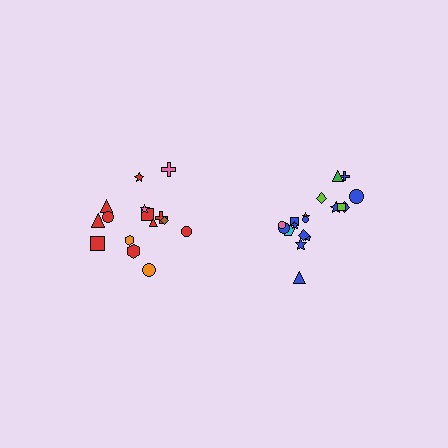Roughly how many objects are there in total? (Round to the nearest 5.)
Roughly 35 objects in total.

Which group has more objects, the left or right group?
The right group.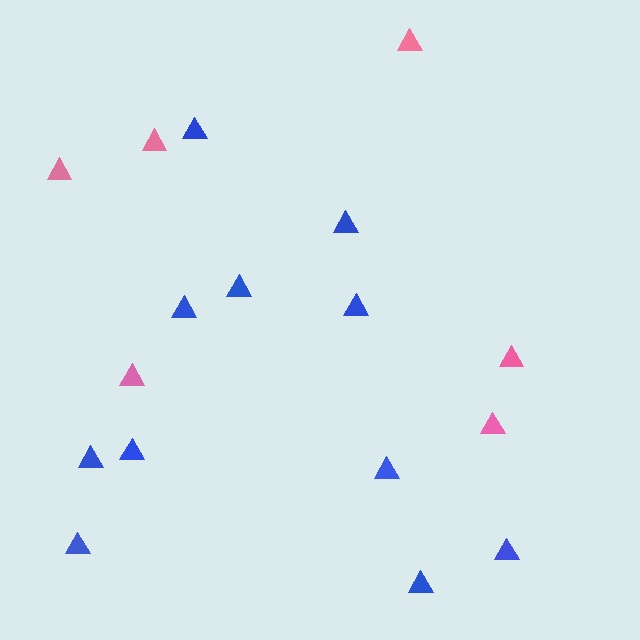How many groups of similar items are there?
There are 2 groups: one group of pink triangles (6) and one group of blue triangles (11).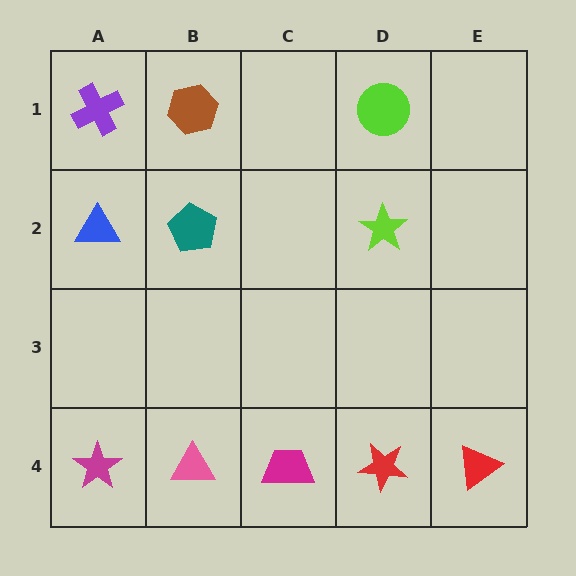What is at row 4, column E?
A red triangle.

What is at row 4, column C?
A magenta trapezoid.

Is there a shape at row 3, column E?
No, that cell is empty.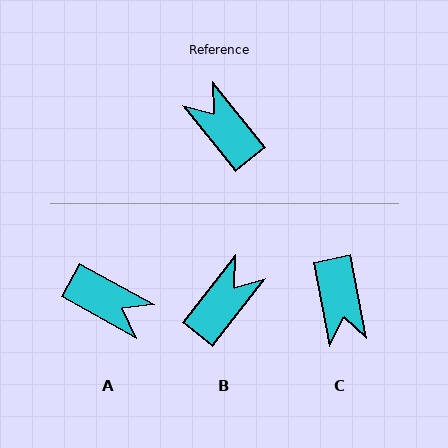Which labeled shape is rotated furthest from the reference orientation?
A, about 158 degrees away.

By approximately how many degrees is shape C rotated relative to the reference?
Approximately 152 degrees counter-clockwise.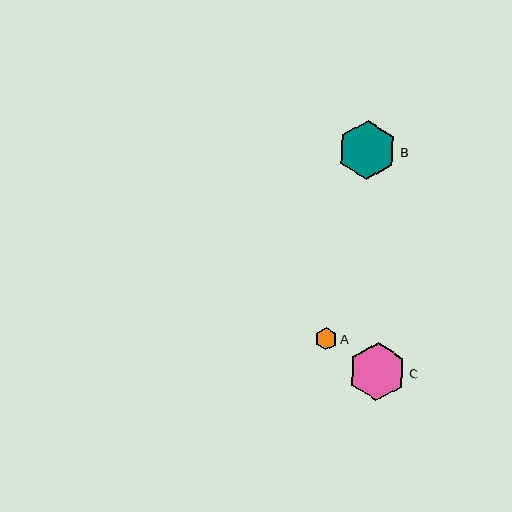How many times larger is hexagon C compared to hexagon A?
Hexagon C is approximately 2.6 times the size of hexagon A.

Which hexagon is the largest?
Hexagon B is the largest with a size of approximately 59 pixels.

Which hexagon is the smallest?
Hexagon A is the smallest with a size of approximately 23 pixels.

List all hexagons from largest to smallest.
From largest to smallest: B, C, A.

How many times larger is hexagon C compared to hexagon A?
Hexagon C is approximately 2.6 times the size of hexagon A.